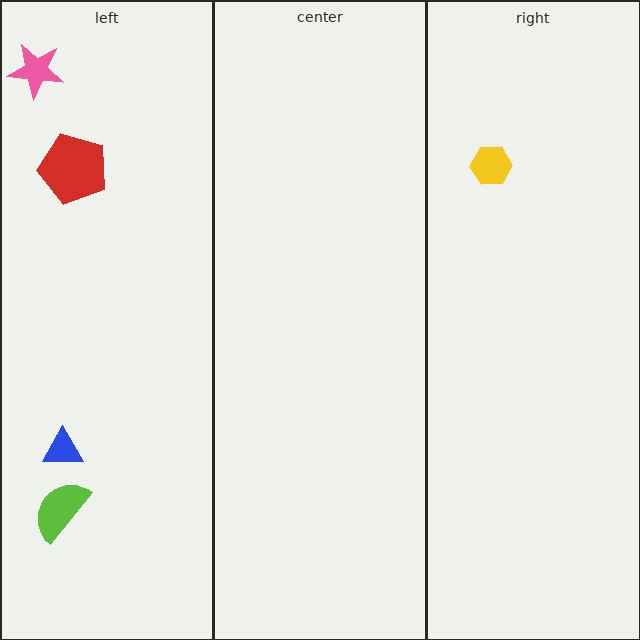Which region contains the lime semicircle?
The left region.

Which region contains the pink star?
The left region.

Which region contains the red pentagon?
The left region.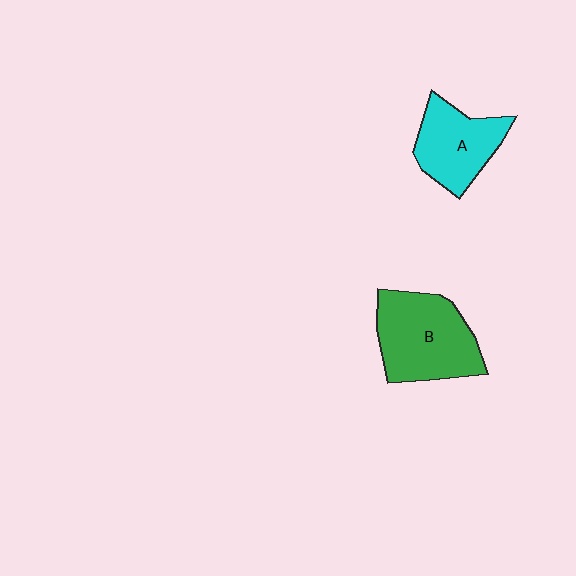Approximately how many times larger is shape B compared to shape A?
Approximately 1.4 times.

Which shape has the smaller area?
Shape A (cyan).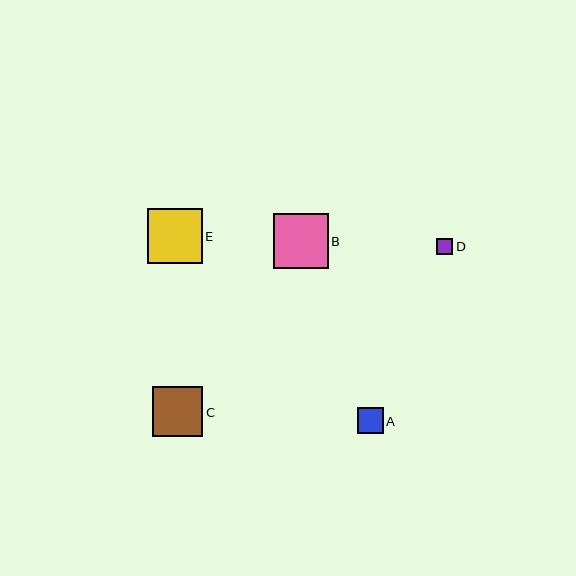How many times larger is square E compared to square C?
Square E is approximately 1.1 times the size of square C.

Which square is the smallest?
Square D is the smallest with a size of approximately 16 pixels.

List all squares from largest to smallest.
From largest to smallest: B, E, C, A, D.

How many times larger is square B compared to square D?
Square B is approximately 3.5 times the size of square D.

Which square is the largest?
Square B is the largest with a size of approximately 55 pixels.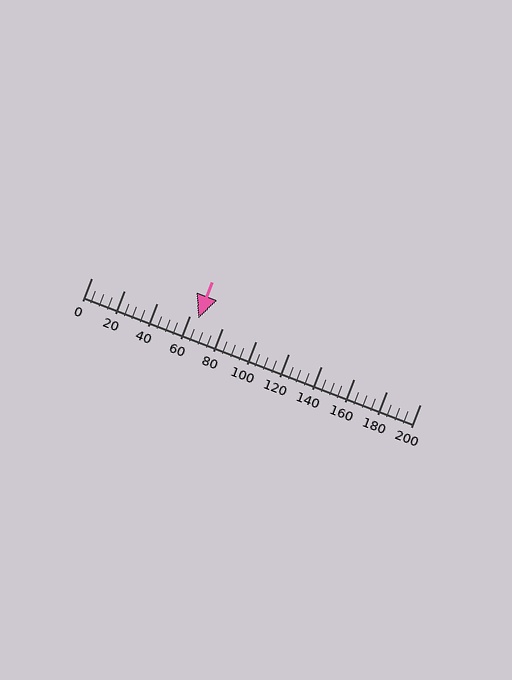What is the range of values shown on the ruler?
The ruler shows values from 0 to 200.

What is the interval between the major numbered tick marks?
The major tick marks are spaced 20 units apart.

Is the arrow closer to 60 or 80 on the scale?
The arrow is closer to 60.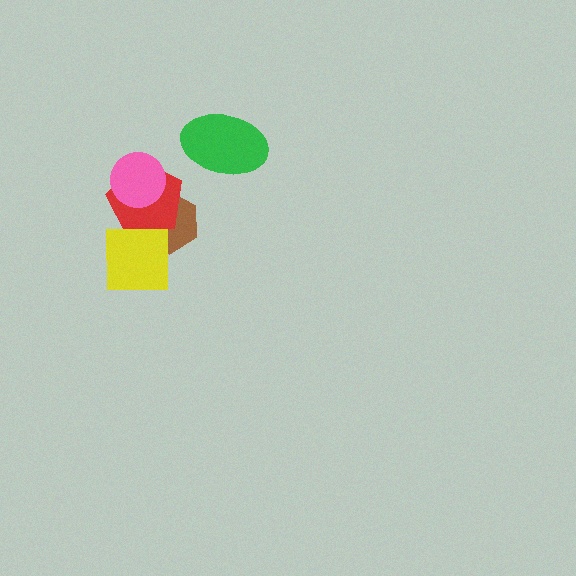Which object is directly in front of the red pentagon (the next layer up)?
The yellow square is directly in front of the red pentagon.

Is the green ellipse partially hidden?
No, no other shape covers it.